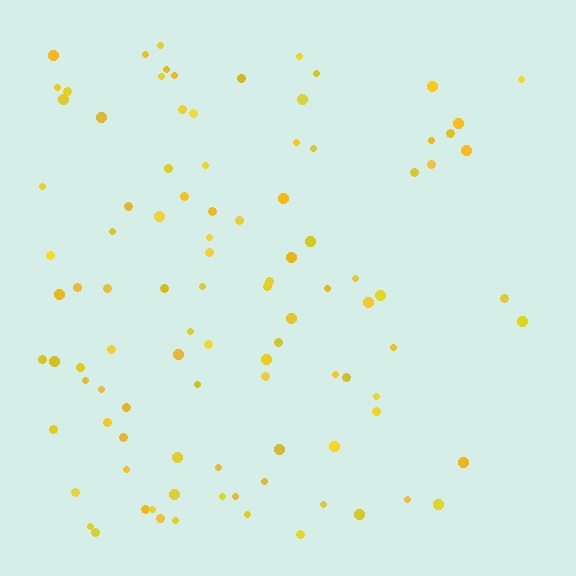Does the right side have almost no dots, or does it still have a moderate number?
Still a moderate number, just noticeably fewer than the left.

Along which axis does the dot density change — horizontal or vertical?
Horizontal.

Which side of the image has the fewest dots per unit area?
The right.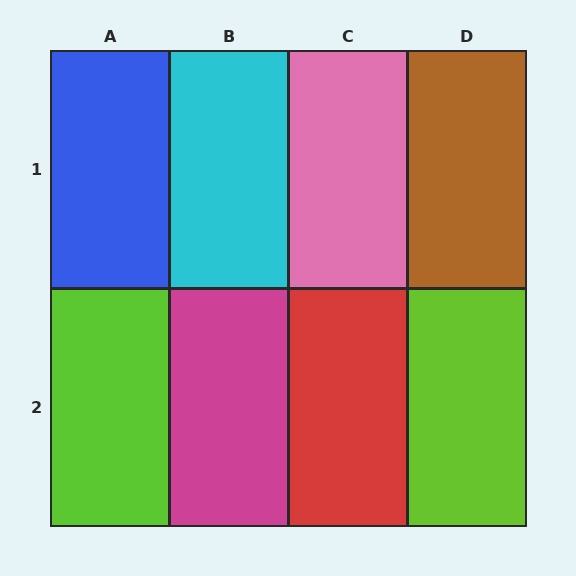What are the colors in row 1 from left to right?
Blue, cyan, pink, brown.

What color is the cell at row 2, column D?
Lime.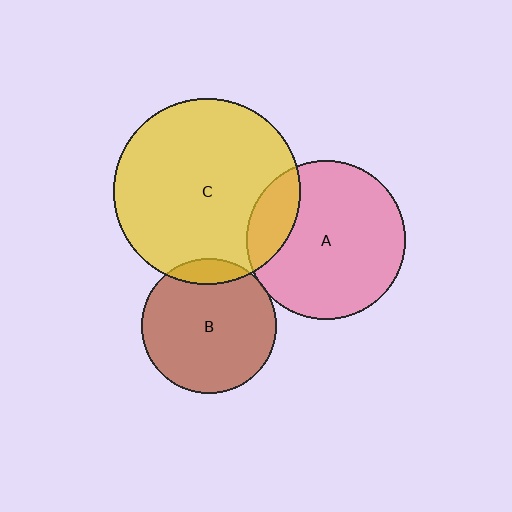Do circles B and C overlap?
Yes.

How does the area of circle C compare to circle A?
Approximately 1.4 times.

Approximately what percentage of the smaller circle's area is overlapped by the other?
Approximately 10%.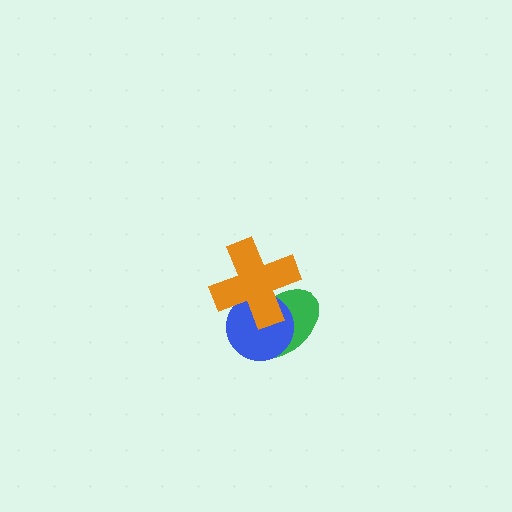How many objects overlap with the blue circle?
2 objects overlap with the blue circle.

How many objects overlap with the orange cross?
2 objects overlap with the orange cross.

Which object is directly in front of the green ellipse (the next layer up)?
The blue circle is directly in front of the green ellipse.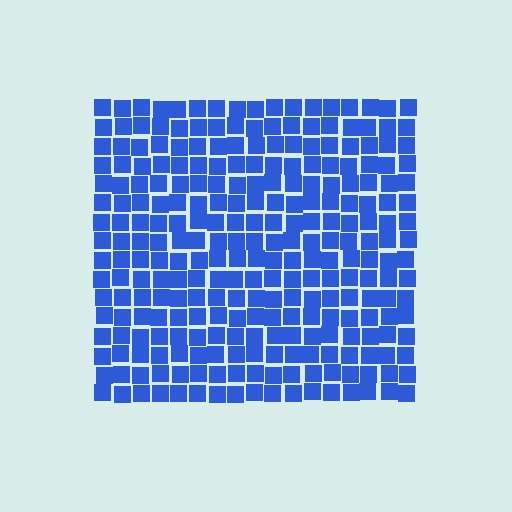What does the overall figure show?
The overall figure shows a square.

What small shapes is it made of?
It is made of small squares.